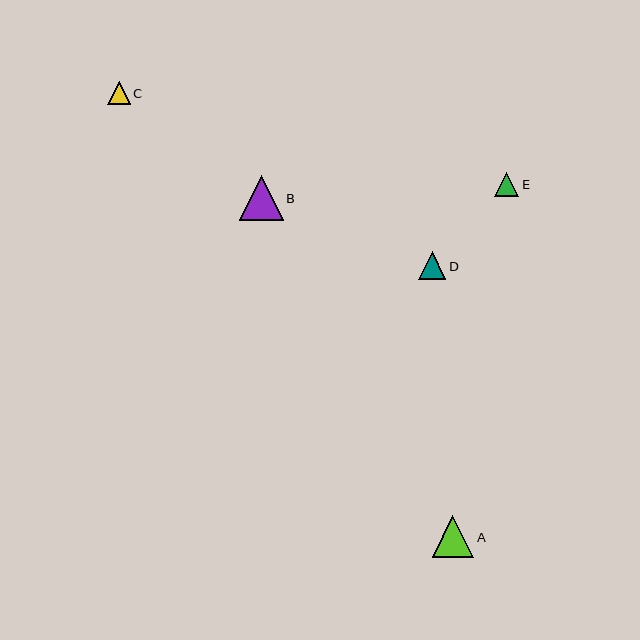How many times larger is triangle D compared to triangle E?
Triangle D is approximately 1.1 times the size of triangle E.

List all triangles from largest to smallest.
From largest to smallest: B, A, D, E, C.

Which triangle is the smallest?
Triangle C is the smallest with a size of approximately 23 pixels.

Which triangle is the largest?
Triangle B is the largest with a size of approximately 44 pixels.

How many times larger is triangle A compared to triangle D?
Triangle A is approximately 1.5 times the size of triangle D.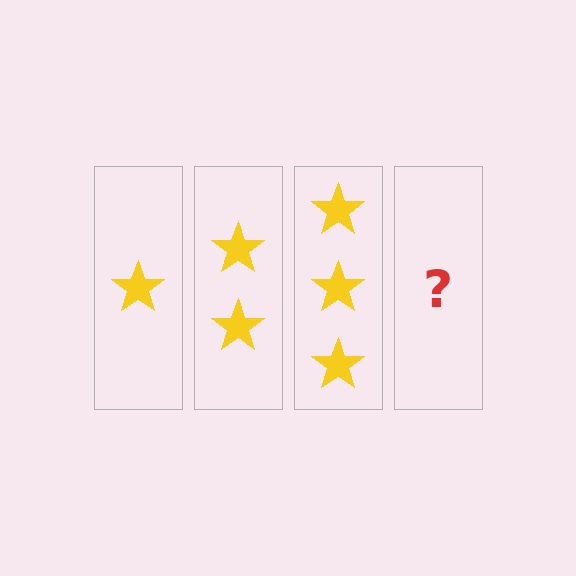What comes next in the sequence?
The next element should be 4 stars.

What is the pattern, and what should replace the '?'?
The pattern is that each step adds one more star. The '?' should be 4 stars.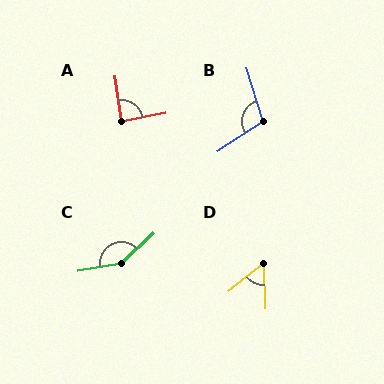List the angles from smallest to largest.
D (53°), A (87°), B (106°), C (146°).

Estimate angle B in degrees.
Approximately 106 degrees.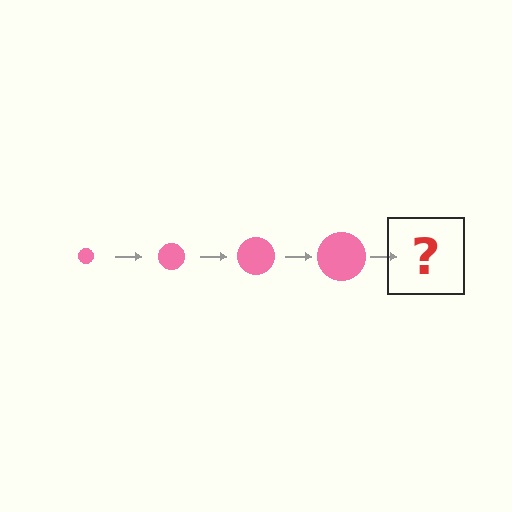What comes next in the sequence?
The next element should be a pink circle, larger than the previous one.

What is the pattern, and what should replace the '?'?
The pattern is that the circle gets progressively larger each step. The '?' should be a pink circle, larger than the previous one.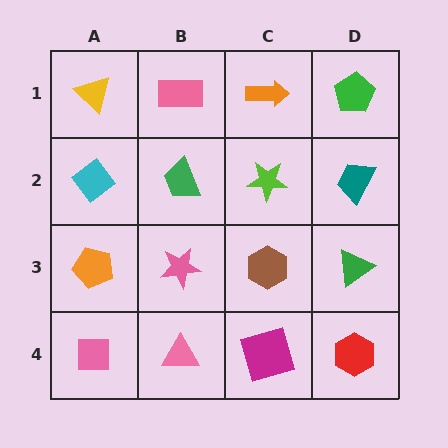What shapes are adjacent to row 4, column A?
An orange pentagon (row 3, column A), a pink triangle (row 4, column B).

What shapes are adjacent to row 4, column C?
A brown hexagon (row 3, column C), a pink triangle (row 4, column B), a red hexagon (row 4, column D).